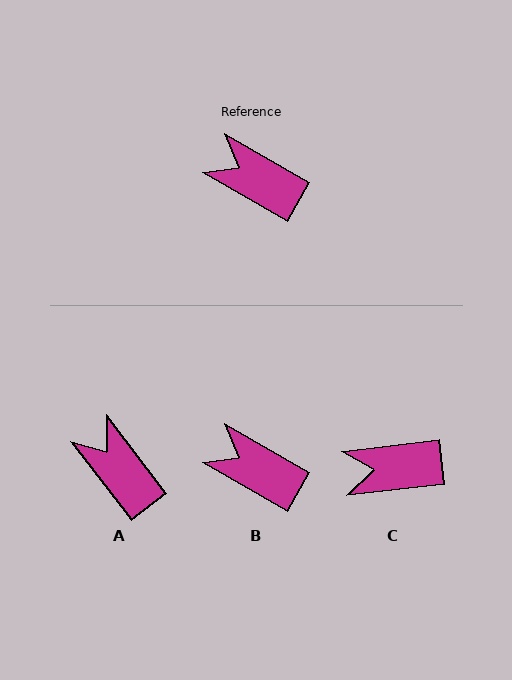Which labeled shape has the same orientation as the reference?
B.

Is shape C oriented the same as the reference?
No, it is off by about 36 degrees.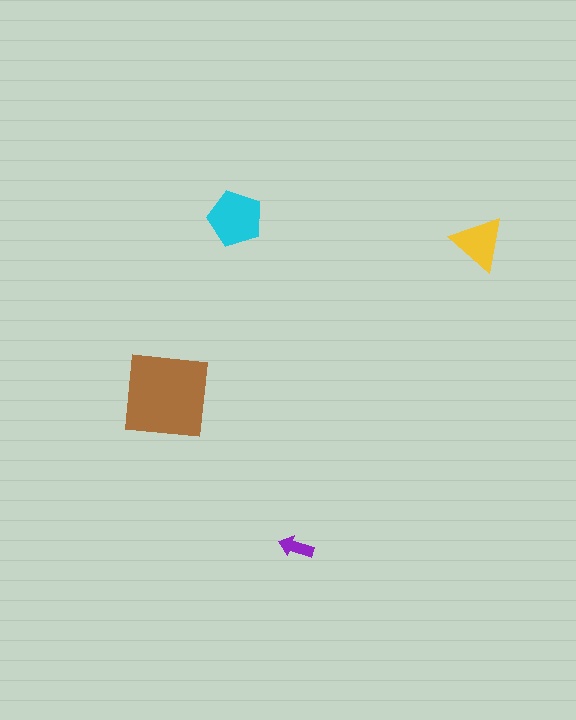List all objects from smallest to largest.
The purple arrow, the yellow triangle, the cyan pentagon, the brown square.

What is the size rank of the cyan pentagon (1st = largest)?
2nd.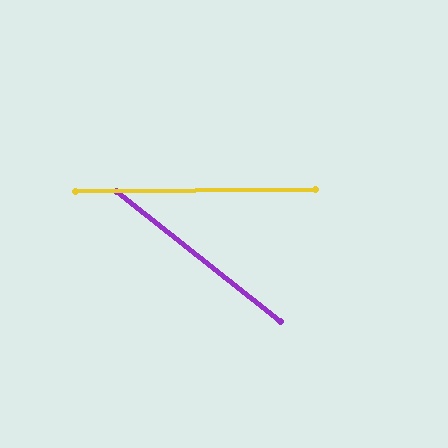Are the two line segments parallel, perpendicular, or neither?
Neither parallel nor perpendicular — they differ by about 39°.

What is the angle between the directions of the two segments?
Approximately 39 degrees.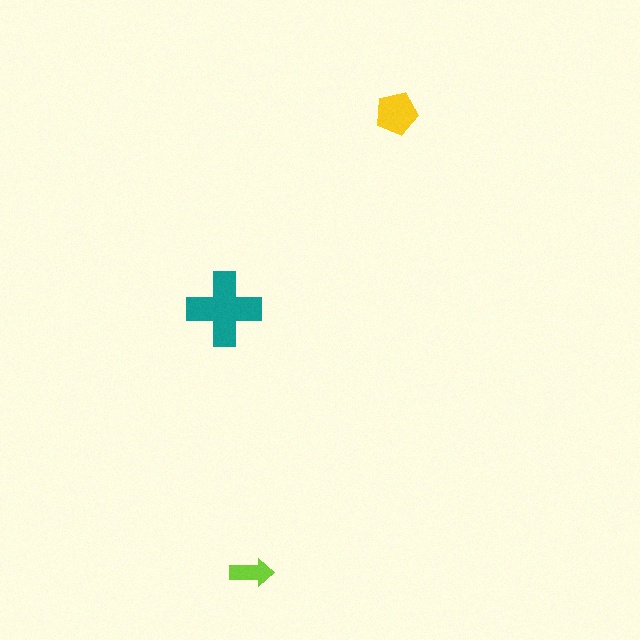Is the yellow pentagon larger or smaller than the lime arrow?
Larger.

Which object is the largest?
The teal cross.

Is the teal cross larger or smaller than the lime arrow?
Larger.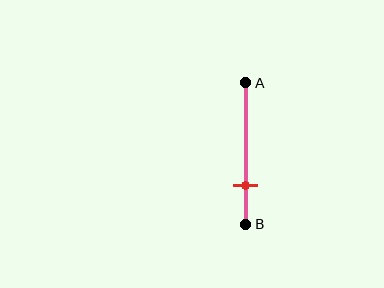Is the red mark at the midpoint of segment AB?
No, the mark is at about 75% from A, not at the 50% midpoint.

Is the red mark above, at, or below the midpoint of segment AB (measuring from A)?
The red mark is below the midpoint of segment AB.